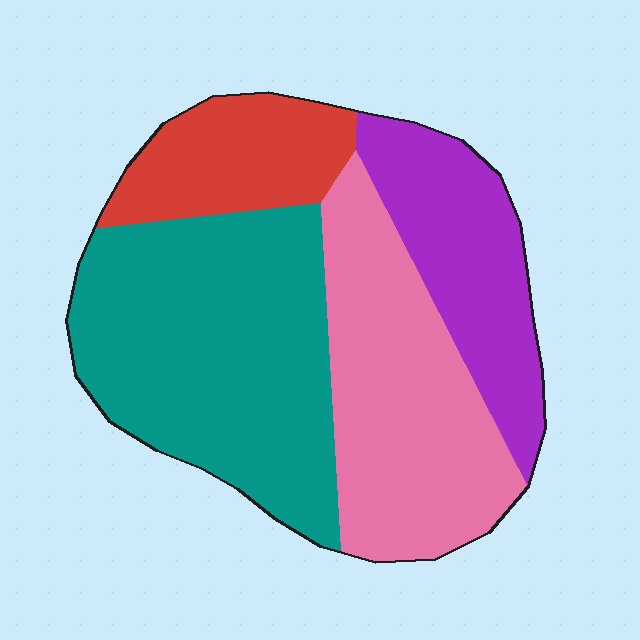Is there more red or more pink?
Pink.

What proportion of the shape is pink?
Pink covers about 30% of the shape.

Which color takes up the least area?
Red, at roughly 15%.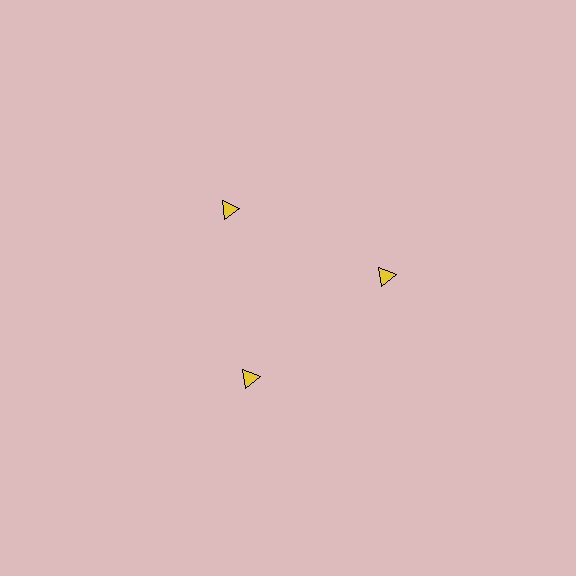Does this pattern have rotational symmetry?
Yes, this pattern has 3-fold rotational symmetry. It looks the same after rotating 120 degrees around the center.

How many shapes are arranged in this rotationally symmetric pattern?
There are 3 shapes, arranged in 3 groups of 1.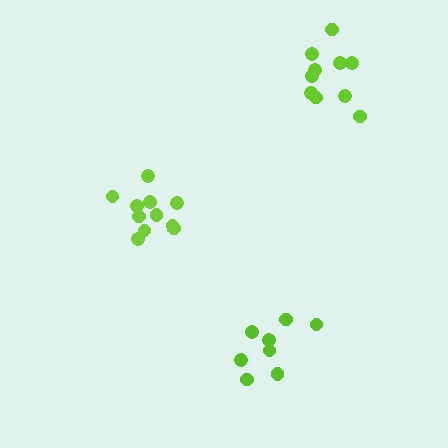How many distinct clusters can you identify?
There are 3 distinct clusters.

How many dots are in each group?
Group 1: 11 dots, Group 2: 10 dots, Group 3: 8 dots (29 total).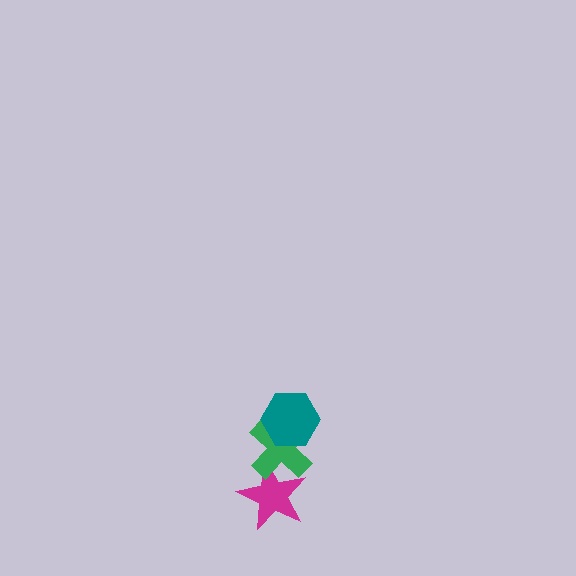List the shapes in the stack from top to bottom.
From top to bottom: the teal hexagon, the green cross, the magenta star.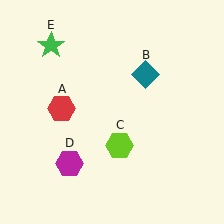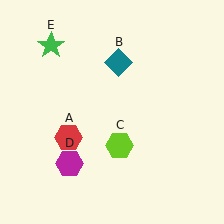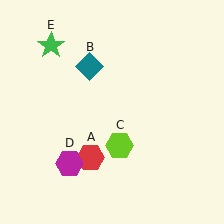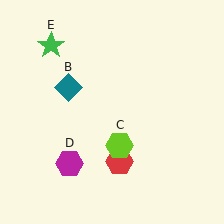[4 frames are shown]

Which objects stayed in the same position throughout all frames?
Lime hexagon (object C) and magenta hexagon (object D) and green star (object E) remained stationary.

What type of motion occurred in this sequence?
The red hexagon (object A), teal diamond (object B) rotated counterclockwise around the center of the scene.